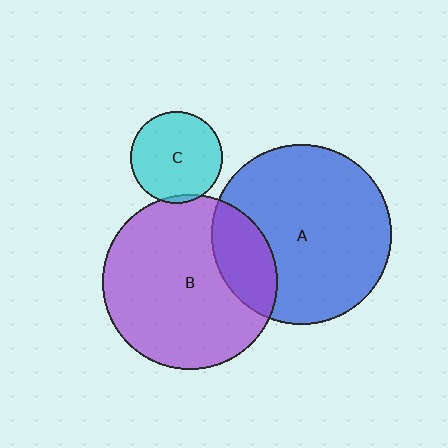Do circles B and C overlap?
Yes.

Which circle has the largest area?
Circle A (blue).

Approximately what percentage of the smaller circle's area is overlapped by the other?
Approximately 5%.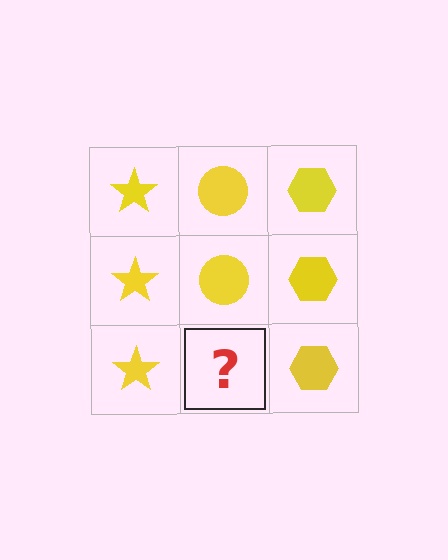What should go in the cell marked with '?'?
The missing cell should contain a yellow circle.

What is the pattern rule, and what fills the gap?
The rule is that each column has a consistent shape. The gap should be filled with a yellow circle.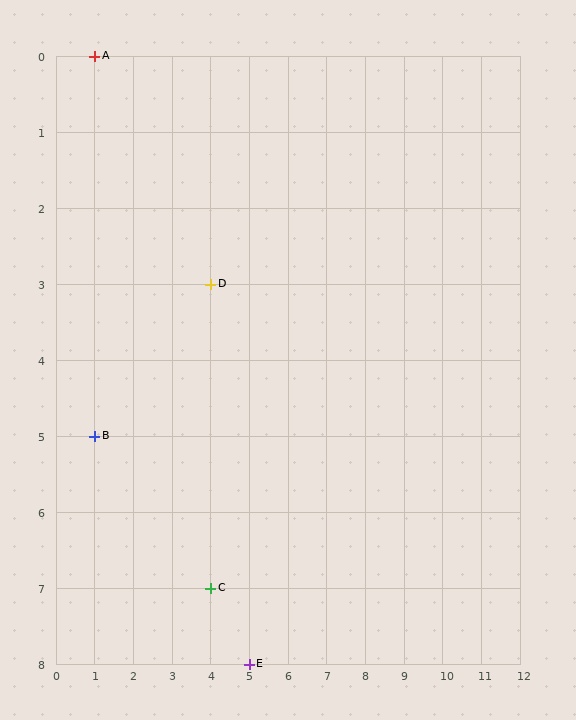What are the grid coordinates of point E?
Point E is at grid coordinates (5, 8).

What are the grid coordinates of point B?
Point B is at grid coordinates (1, 5).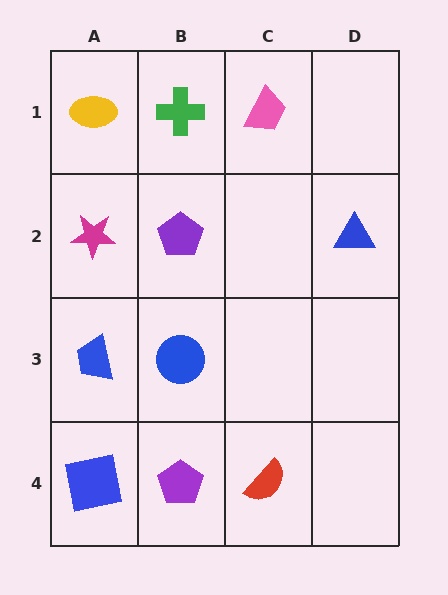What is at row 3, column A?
A blue trapezoid.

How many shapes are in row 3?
2 shapes.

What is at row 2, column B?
A purple pentagon.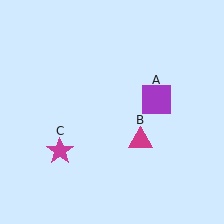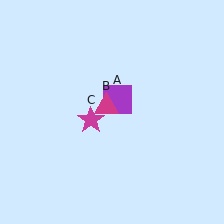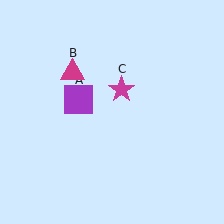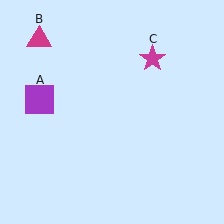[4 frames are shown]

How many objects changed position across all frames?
3 objects changed position: purple square (object A), magenta triangle (object B), magenta star (object C).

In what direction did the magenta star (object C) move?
The magenta star (object C) moved up and to the right.